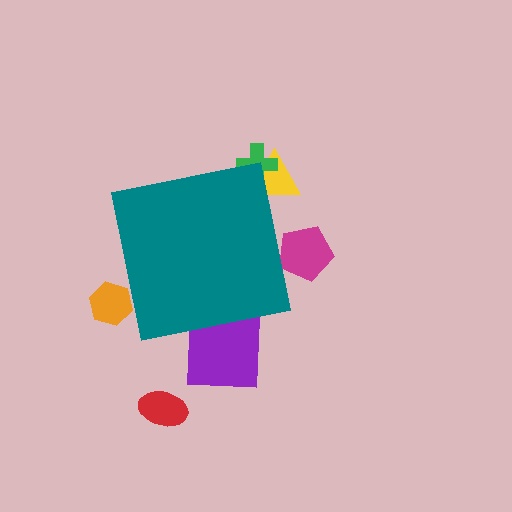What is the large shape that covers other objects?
A teal square.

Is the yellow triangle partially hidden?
Yes, the yellow triangle is partially hidden behind the teal square.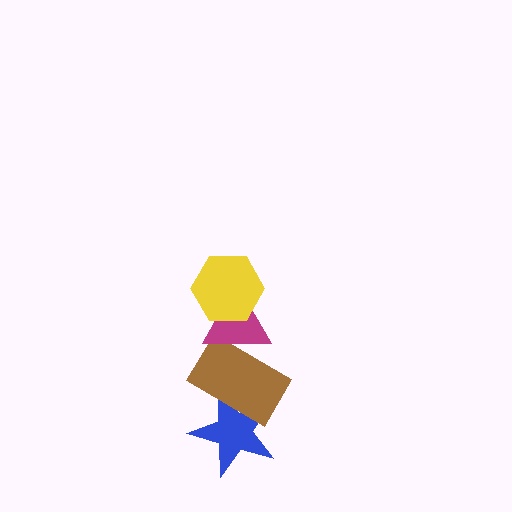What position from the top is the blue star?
The blue star is 4th from the top.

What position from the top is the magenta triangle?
The magenta triangle is 2nd from the top.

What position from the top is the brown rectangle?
The brown rectangle is 3rd from the top.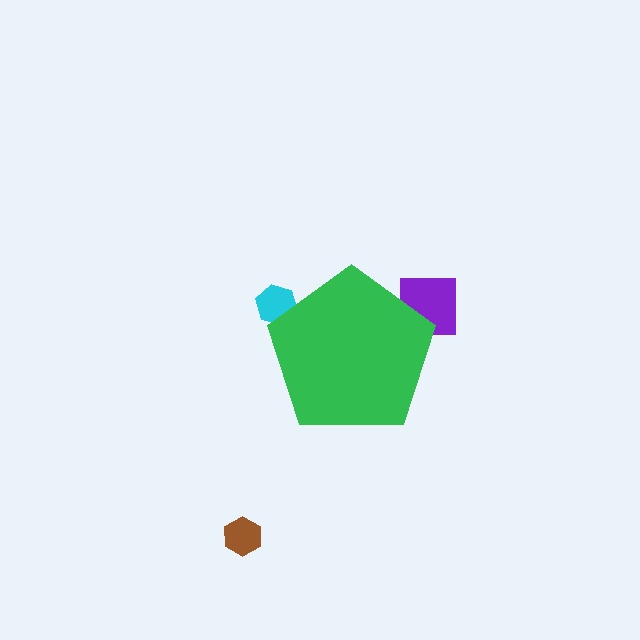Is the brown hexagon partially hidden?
No, the brown hexagon is fully visible.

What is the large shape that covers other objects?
A green pentagon.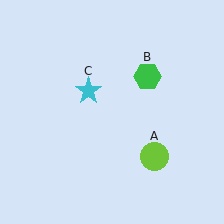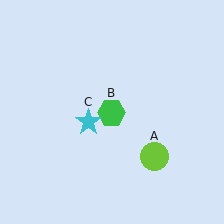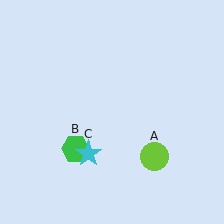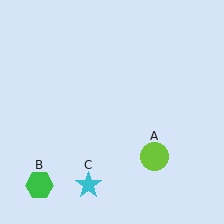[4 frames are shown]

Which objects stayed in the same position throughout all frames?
Lime circle (object A) remained stationary.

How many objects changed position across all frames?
2 objects changed position: green hexagon (object B), cyan star (object C).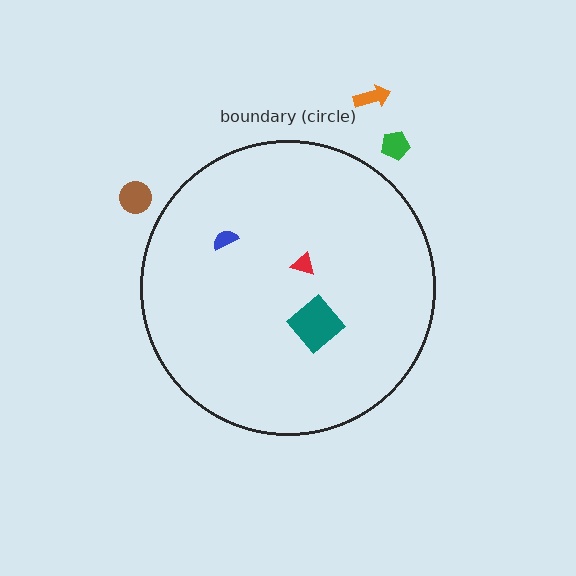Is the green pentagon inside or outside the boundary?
Outside.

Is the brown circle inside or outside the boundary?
Outside.